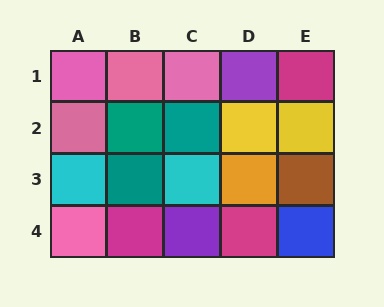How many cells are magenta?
3 cells are magenta.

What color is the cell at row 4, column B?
Magenta.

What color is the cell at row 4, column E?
Blue.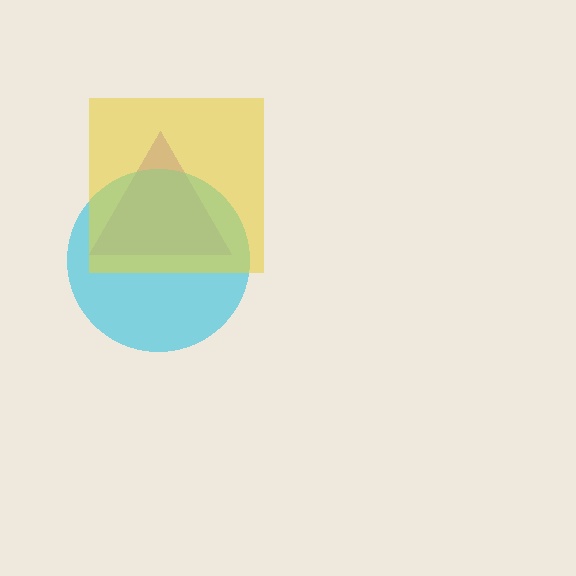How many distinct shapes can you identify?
There are 3 distinct shapes: a purple triangle, a cyan circle, a yellow square.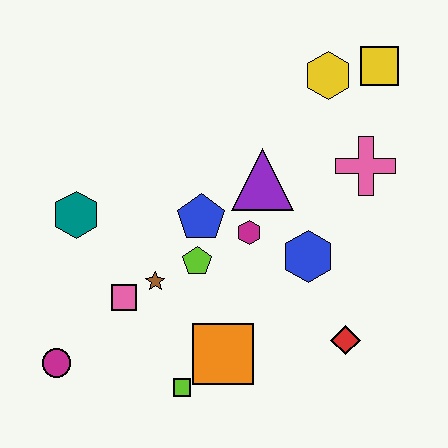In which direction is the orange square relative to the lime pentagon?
The orange square is below the lime pentagon.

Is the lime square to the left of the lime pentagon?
Yes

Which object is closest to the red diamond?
The blue hexagon is closest to the red diamond.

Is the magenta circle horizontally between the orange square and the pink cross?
No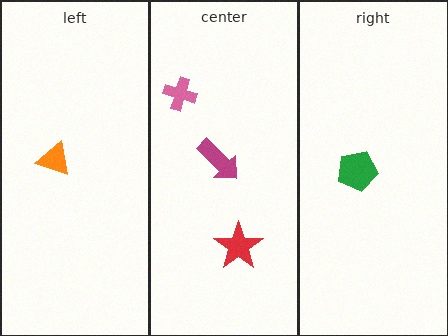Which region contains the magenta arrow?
The center region.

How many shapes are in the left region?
1.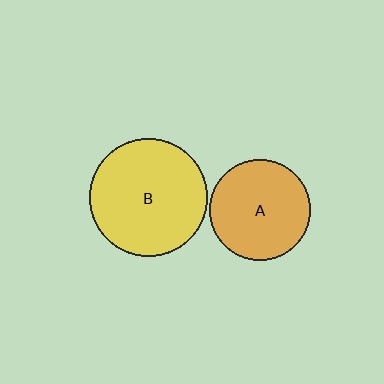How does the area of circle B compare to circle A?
Approximately 1.4 times.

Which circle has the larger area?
Circle B (yellow).